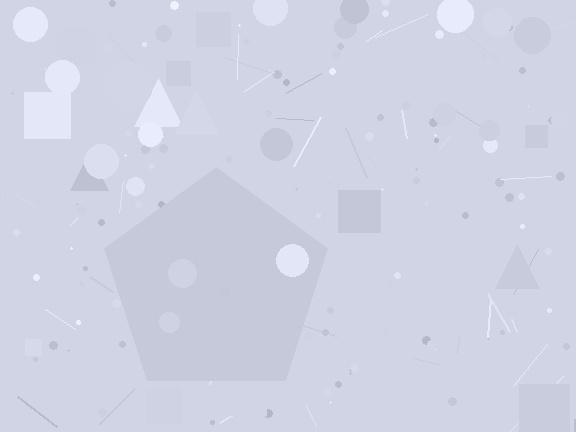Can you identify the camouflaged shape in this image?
The camouflaged shape is a pentagon.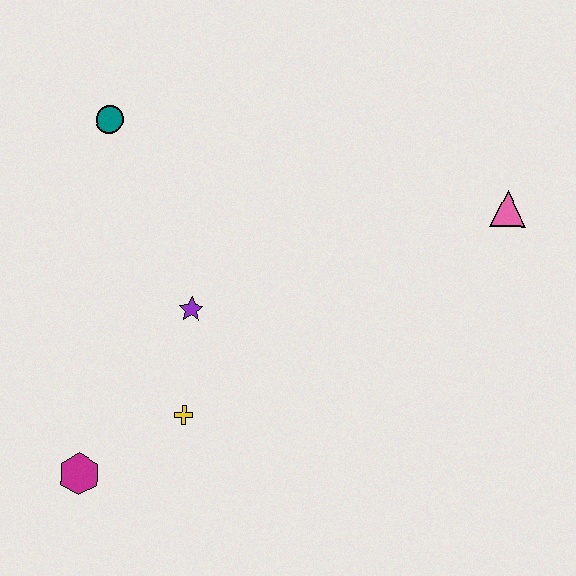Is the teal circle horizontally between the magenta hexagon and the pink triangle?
Yes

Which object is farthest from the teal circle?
The pink triangle is farthest from the teal circle.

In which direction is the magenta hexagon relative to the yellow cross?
The magenta hexagon is to the left of the yellow cross.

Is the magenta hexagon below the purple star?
Yes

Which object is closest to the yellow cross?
The purple star is closest to the yellow cross.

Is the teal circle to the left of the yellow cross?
Yes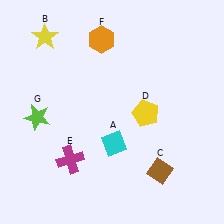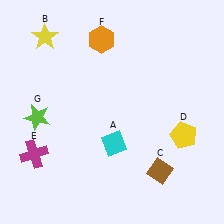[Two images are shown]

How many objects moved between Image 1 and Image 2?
2 objects moved between the two images.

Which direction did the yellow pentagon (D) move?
The yellow pentagon (D) moved right.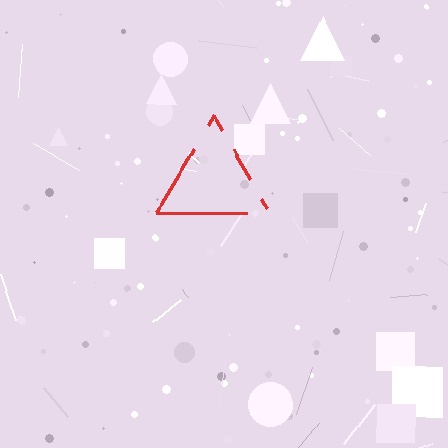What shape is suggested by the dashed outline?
The dashed outline suggests a triangle.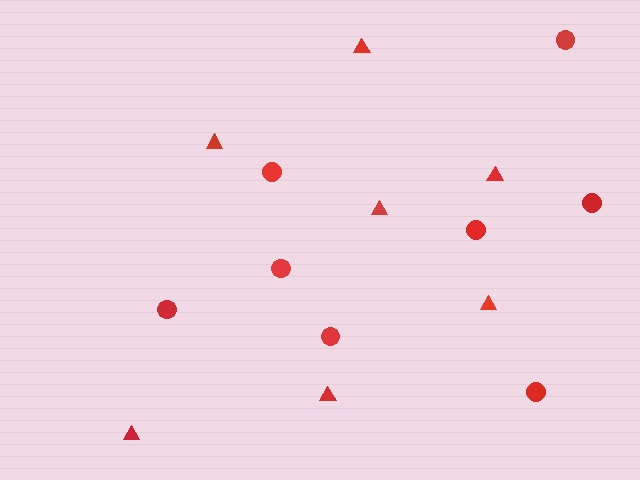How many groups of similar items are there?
There are 2 groups: one group of triangles (7) and one group of circles (8).